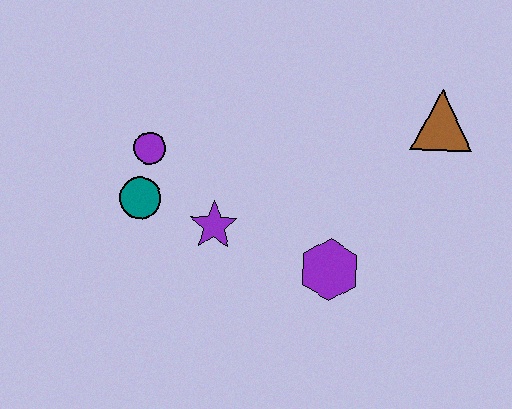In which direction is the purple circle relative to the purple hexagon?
The purple circle is to the left of the purple hexagon.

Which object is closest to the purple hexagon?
The purple star is closest to the purple hexagon.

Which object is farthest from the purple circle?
The brown triangle is farthest from the purple circle.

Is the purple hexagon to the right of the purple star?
Yes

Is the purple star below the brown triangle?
Yes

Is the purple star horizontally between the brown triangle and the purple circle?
Yes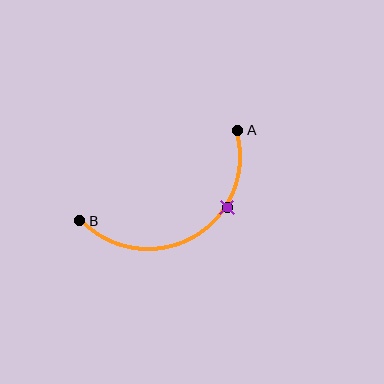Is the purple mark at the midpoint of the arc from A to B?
No. The purple mark lies on the arc but is closer to endpoint A. The arc midpoint would be at the point on the curve equidistant along the arc from both A and B.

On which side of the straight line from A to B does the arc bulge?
The arc bulges below the straight line connecting A and B.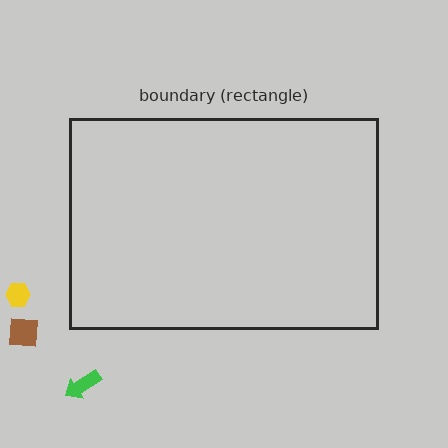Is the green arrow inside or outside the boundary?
Outside.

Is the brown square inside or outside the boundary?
Outside.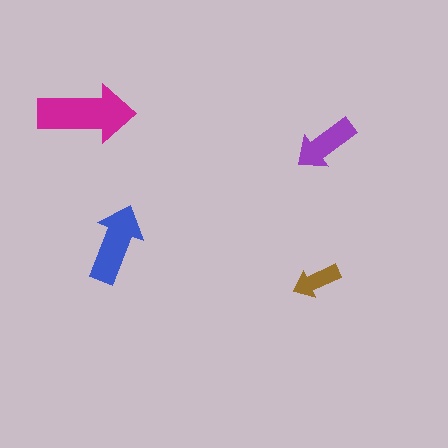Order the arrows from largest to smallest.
the magenta one, the blue one, the purple one, the brown one.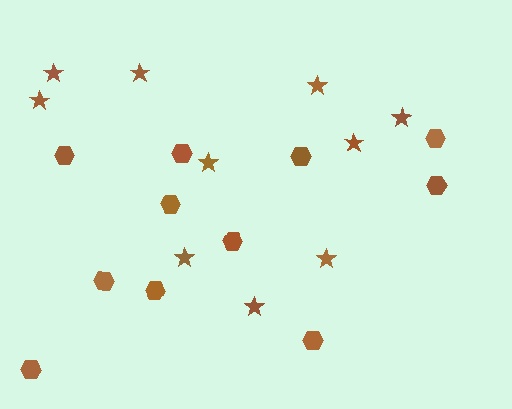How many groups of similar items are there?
There are 2 groups: one group of hexagons (11) and one group of stars (10).